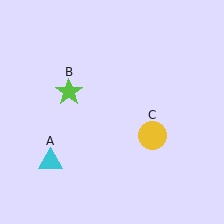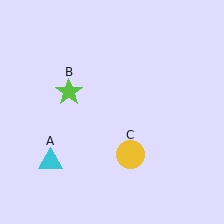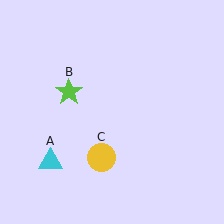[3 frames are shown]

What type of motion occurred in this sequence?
The yellow circle (object C) rotated clockwise around the center of the scene.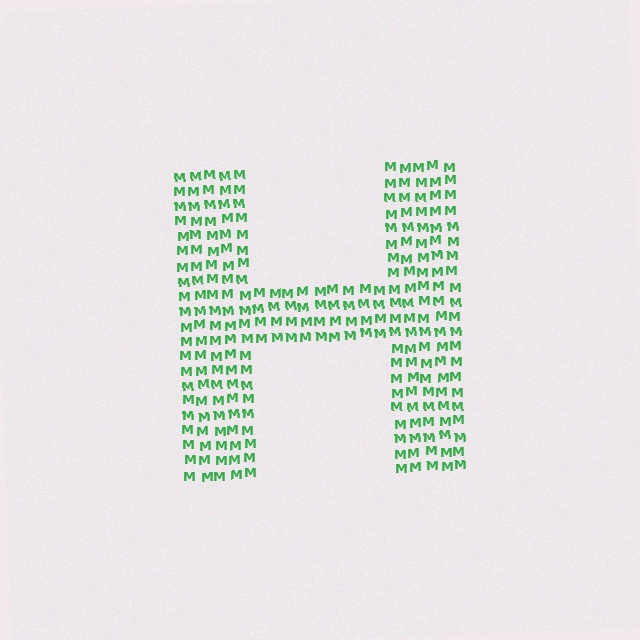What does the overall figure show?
The overall figure shows the letter H.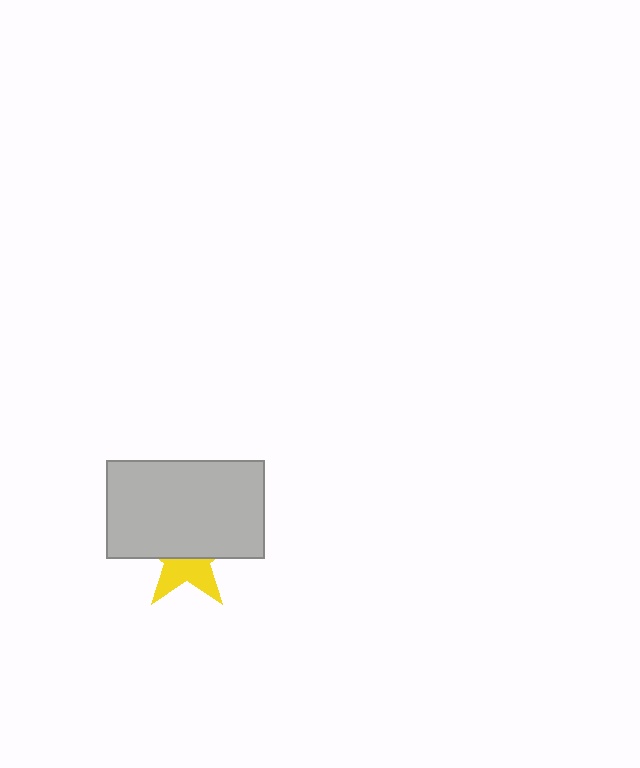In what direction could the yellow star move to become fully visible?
The yellow star could move down. That would shift it out from behind the light gray rectangle entirely.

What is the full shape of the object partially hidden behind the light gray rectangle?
The partially hidden object is a yellow star.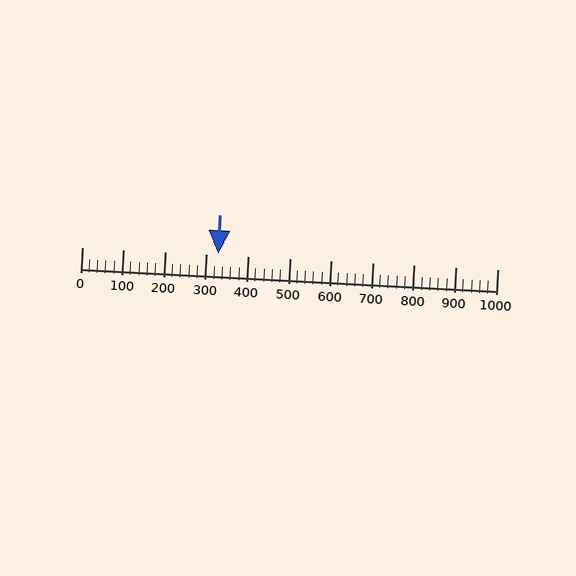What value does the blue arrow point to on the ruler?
The blue arrow points to approximately 328.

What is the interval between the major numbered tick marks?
The major tick marks are spaced 100 units apart.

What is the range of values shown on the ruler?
The ruler shows values from 0 to 1000.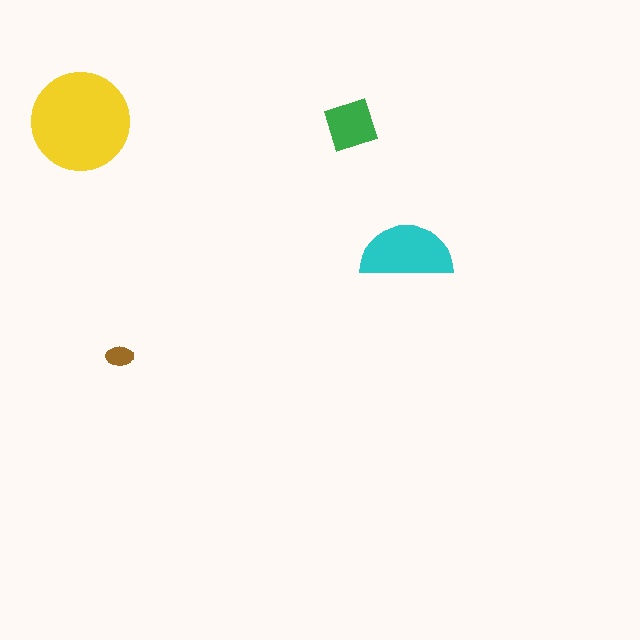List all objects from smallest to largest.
The brown ellipse, the green diamond, the cyan semicircle, the yellow circle.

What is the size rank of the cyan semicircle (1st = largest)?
2nd.